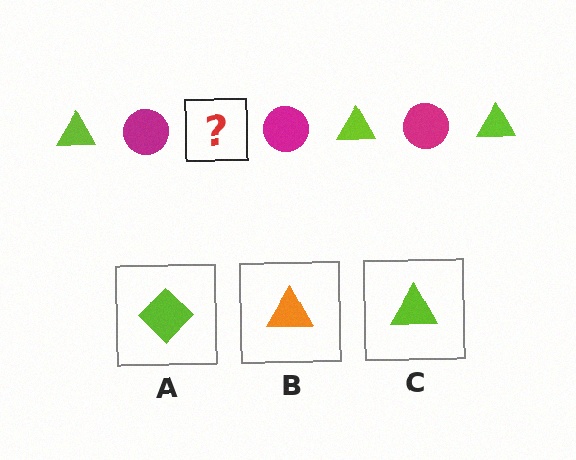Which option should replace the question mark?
Option C.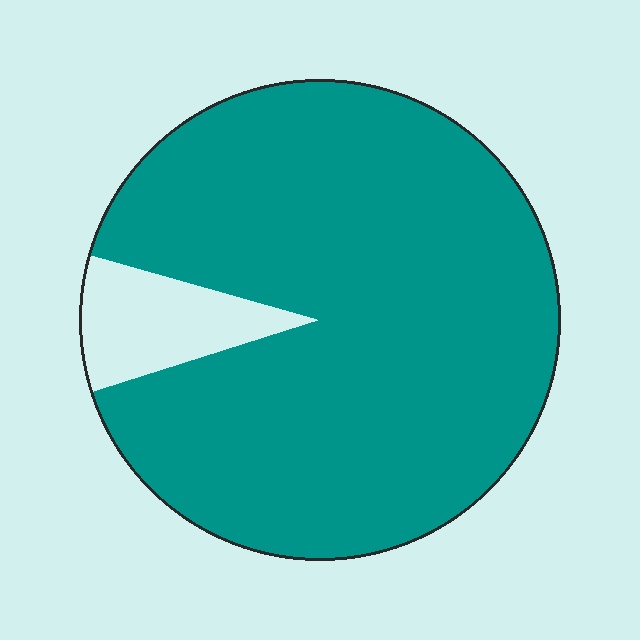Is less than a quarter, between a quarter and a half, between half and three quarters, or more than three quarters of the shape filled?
More than three quarters.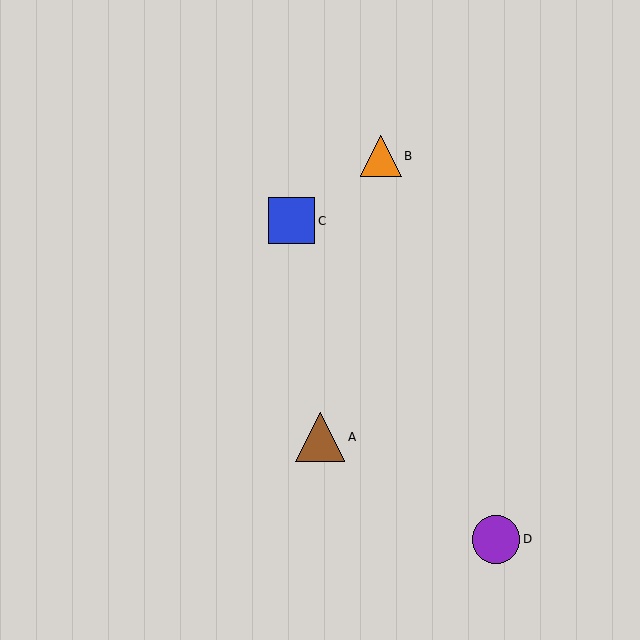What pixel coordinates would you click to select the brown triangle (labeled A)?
Click at (320, 437) to select the brown triangle A.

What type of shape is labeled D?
Shape D is a purple circle.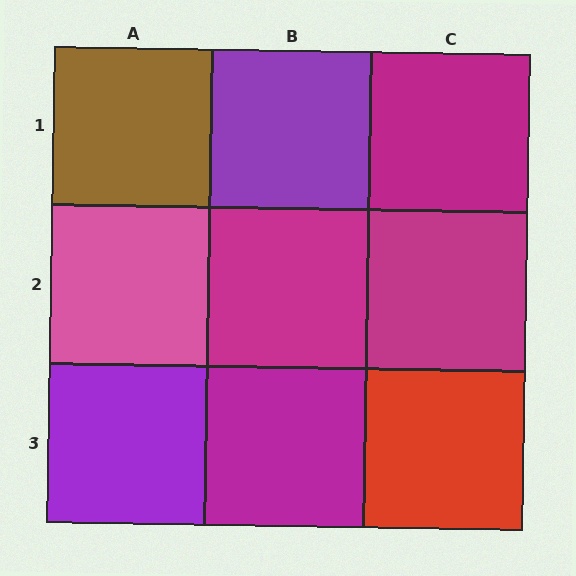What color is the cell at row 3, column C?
Red.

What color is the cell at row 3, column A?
Purple.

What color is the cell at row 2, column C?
Magenta.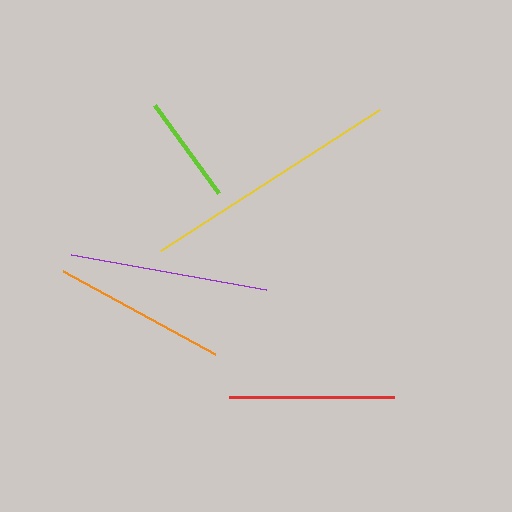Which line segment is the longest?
The yellow line is the longest at approximately 260 pixels.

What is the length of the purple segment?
The purple segment is approximately 198 pixels long.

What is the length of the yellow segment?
The yellow segment is approximately 260 pixels long.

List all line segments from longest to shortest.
From longest to shortest: yellow, purple, orange, red, lime.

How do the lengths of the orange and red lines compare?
The orange and red lines are approximately the same length.